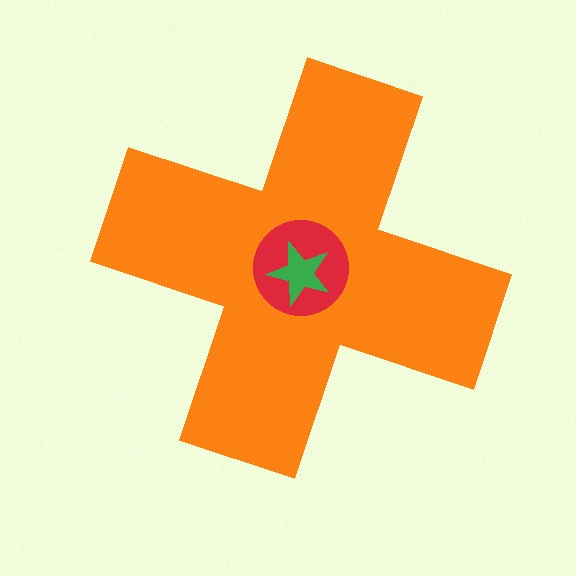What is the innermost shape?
The green star.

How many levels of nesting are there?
3.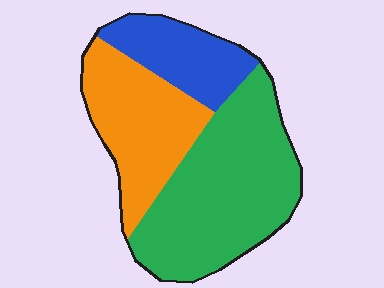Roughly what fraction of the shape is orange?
Orange takes up between a sixth and a third of the shape.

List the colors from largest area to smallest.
From largest to smallest: green, orange, blue.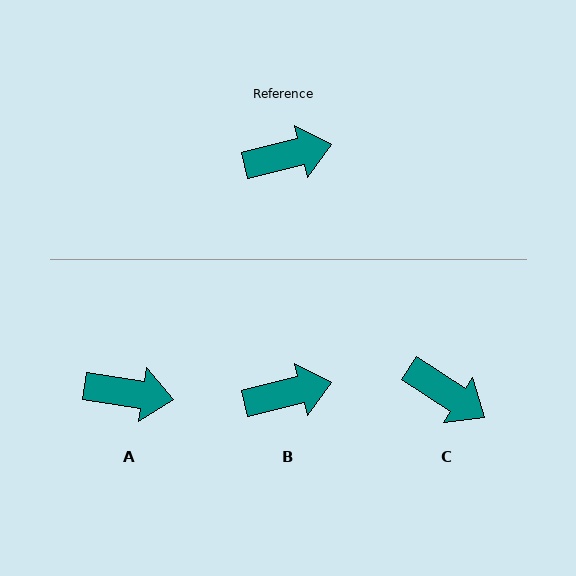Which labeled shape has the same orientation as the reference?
B.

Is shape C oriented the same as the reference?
No, it is off by about 47 degrees.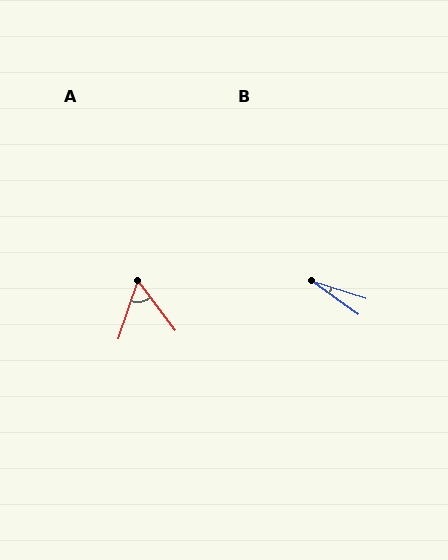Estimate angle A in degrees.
Approximately 56 degrees.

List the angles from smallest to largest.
B (18°), A (56°).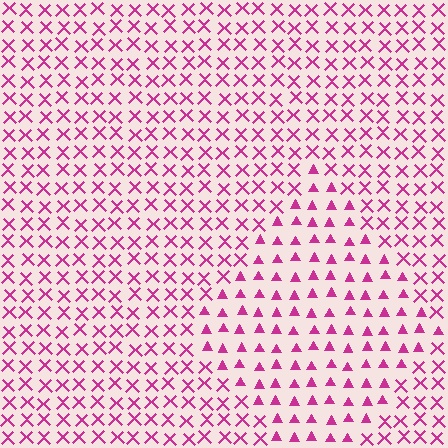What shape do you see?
I see a diamond.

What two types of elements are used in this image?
The image uses triangles inside the diamond region and X marks outside it.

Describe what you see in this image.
The image is filled with small magenta elements arranged in a uniform grid. A diamond-shaped region contains triangles, while the surrounding area contains X marks. The boundary is defined purely by the change in element shape.